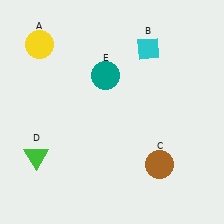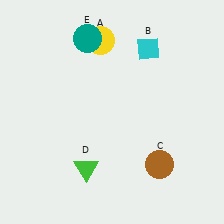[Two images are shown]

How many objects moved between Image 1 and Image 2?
3 objects moved between the two images.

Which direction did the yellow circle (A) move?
The yellow circle (A) moved right.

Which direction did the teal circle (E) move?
The teal circle (E) moved up.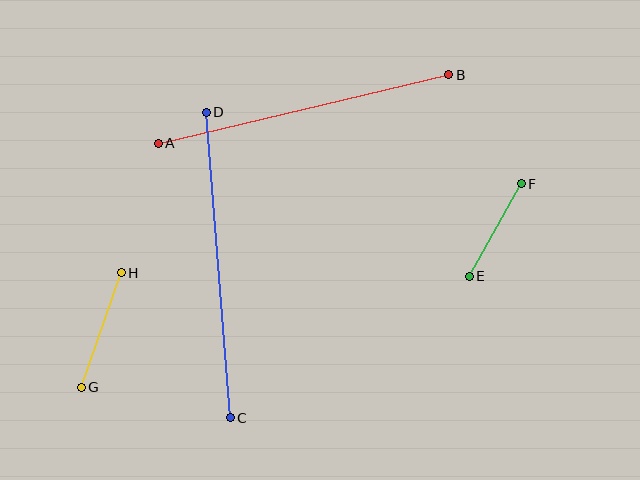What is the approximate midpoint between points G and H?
The midpoint is at approximately (101, 330) pixels.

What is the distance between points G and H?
The distance is approximately 121 pixels.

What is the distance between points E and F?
The distance is approximately 106 pixels.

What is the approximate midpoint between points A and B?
The midpoint is at approximately (304, 109) pixels.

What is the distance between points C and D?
The distance is approximately 306 pixels.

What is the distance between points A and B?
The distance is approximately 298 pixels.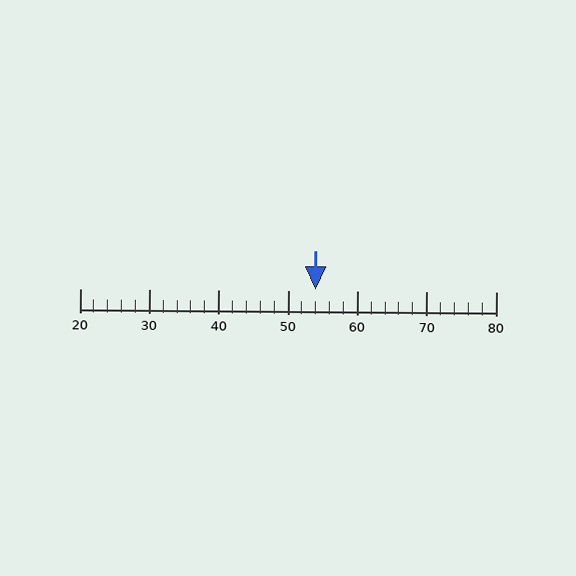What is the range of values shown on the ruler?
The ruler shows values from 20 to 80.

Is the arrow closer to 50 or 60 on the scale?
The arrow is closer to 50.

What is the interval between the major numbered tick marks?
The major tick marks are spaced 10 units apart.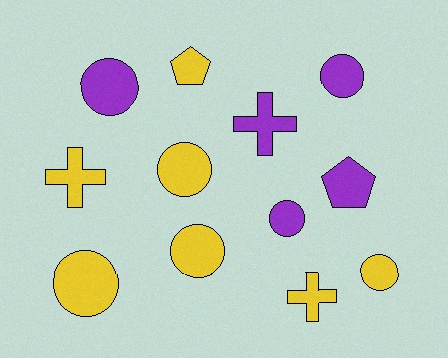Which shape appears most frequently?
Circle, with 7 objects.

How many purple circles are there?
There are 3 purple circles.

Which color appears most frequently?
Yellow, with 7 objects.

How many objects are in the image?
There are 12 objects.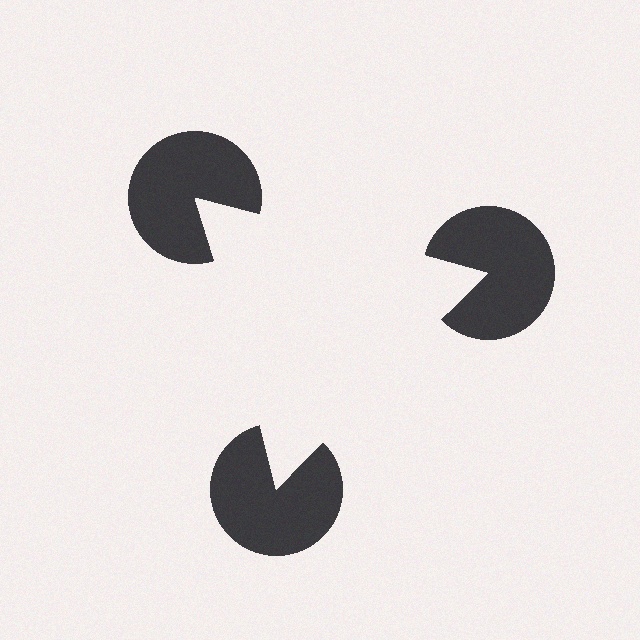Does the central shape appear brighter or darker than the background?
It typically appears slightly brighter than the background, even though no actual brightness change is drawn.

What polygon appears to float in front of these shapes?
An illusory triangle — its edges are inferred from the aligned wedge cuts in the pac-man discs, not physically drawn.